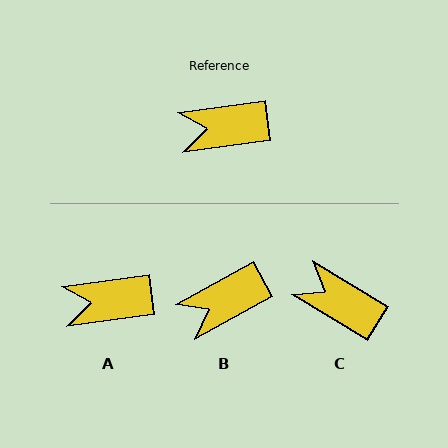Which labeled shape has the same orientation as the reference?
A.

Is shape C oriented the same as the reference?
No, it is off by about 39 degrees.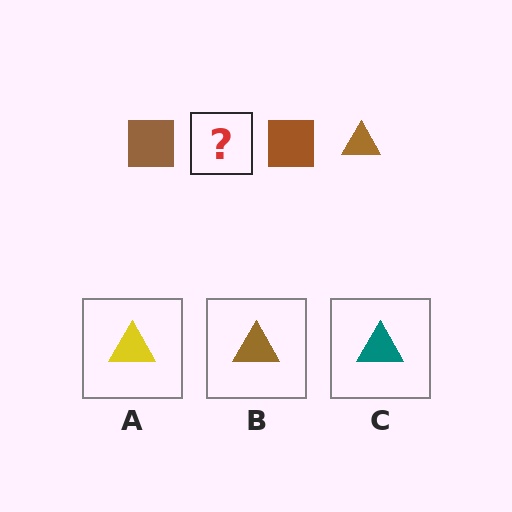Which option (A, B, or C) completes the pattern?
B.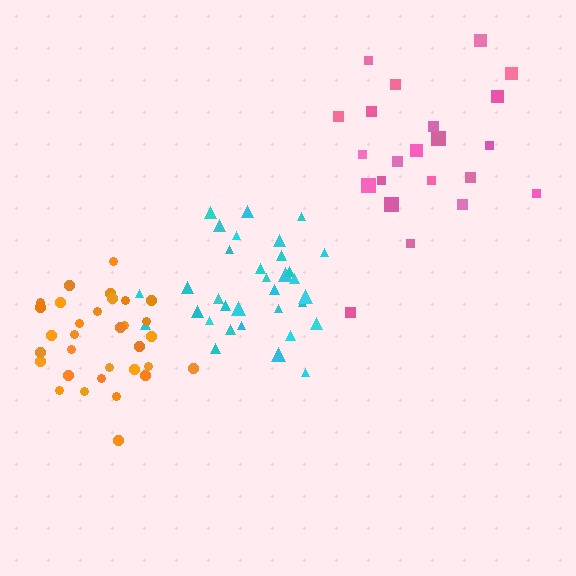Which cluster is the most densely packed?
Orange.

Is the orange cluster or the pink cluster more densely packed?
Orange.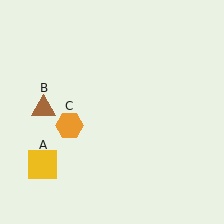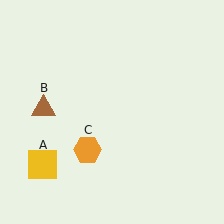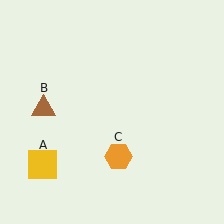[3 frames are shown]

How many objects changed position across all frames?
1 object changed position: orange hexagon (object C).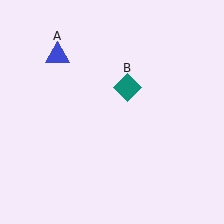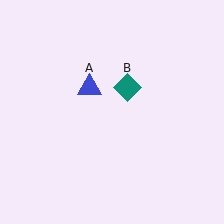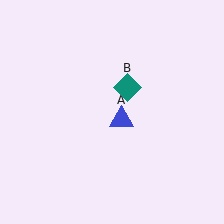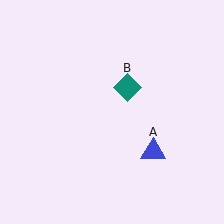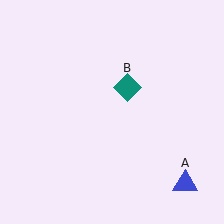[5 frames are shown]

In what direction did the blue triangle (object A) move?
The blue triangle (object A) moved down and to the right.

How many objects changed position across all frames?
1 object changed position: blue triangle (object A).